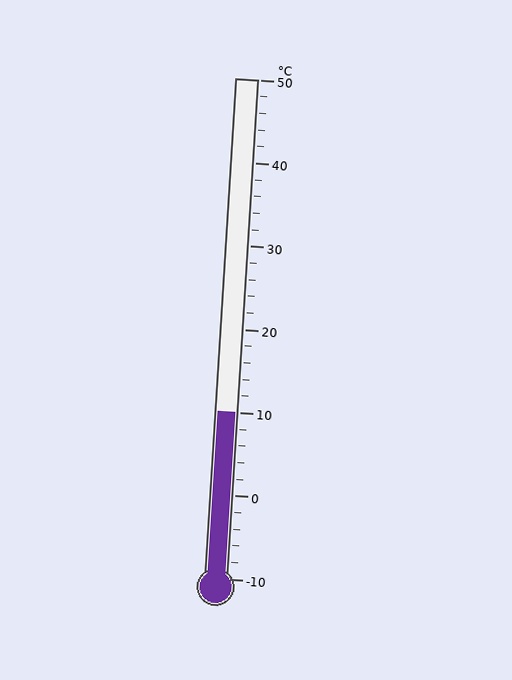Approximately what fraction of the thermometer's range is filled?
The thermometer is filled to approximately 35% of its range.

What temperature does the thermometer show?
The thermometer shows approximately 10°C.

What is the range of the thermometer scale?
The thermometer scale ranges from -10°C to 50°C.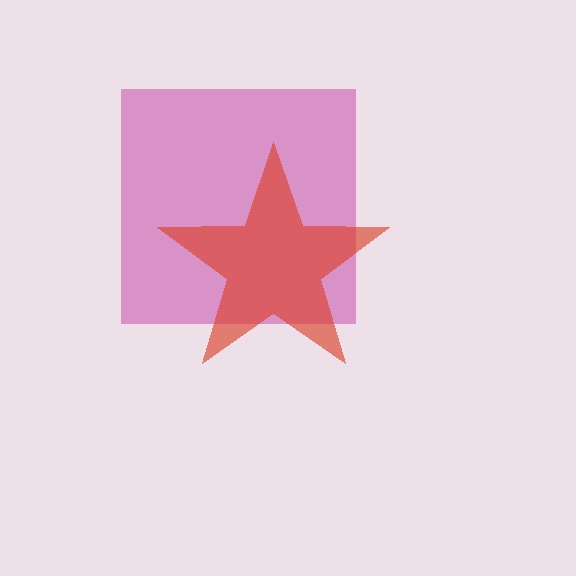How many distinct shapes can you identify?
There are 2 distinct shapes: a magenta square, a red star.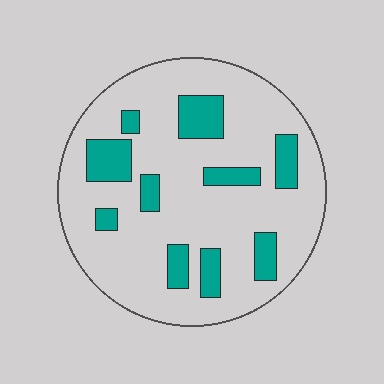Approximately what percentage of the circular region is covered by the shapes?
Approximately 20%.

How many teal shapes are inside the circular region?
10.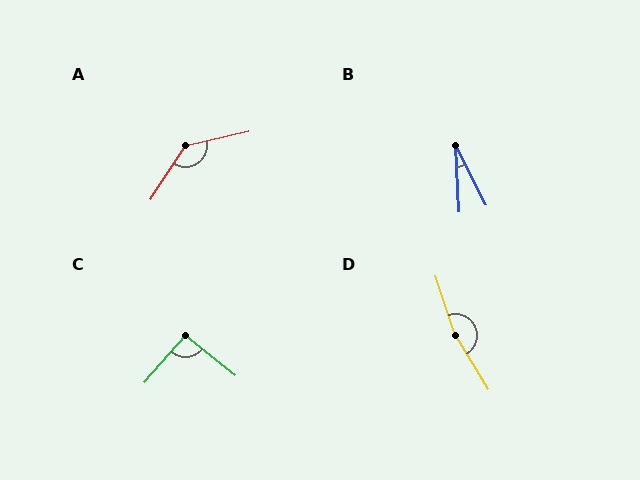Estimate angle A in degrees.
Approximately 135 degrees.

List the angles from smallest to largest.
B (23°), C (92°), A (135°), D (167°).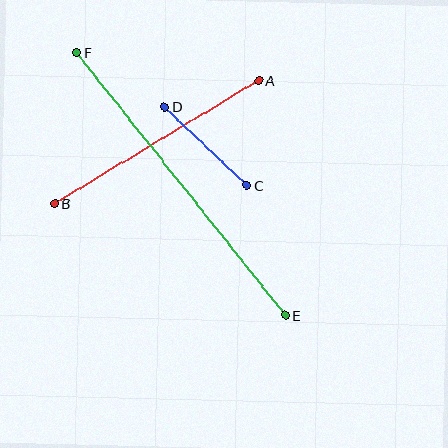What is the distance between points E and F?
The distance is approximately 335 pixels.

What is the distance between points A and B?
The distance is approximately 238 pixels.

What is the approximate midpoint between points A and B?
The midpoint is at approximately (157, 142) pixels.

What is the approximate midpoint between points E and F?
The midpoint is at approximately (181, 184) pixels.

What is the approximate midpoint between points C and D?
The midpoint is at approximately (206, 146) pixels.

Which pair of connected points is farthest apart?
Points E and F are farthest apart.